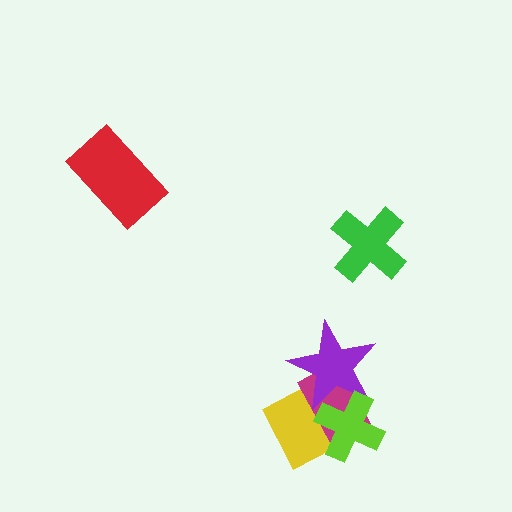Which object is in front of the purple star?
The lime cross is in front of the purple star.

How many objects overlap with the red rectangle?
0 objects overlap with the red rectangle.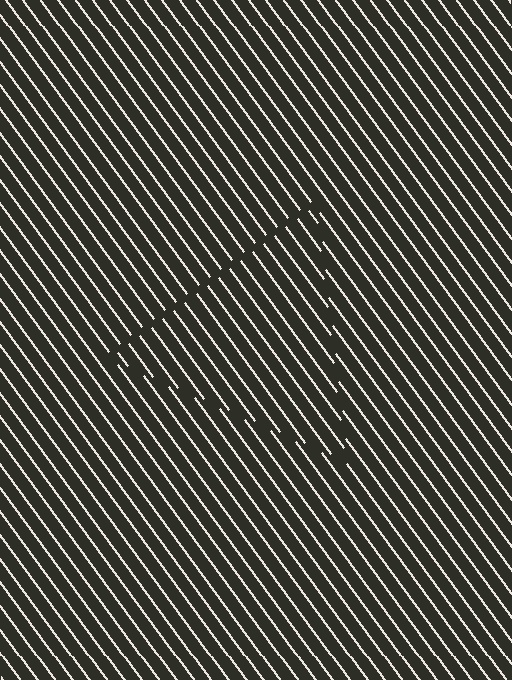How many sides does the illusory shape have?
3 sides — the line-ends trace a triangle.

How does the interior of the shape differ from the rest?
The interior of the shape contains the same grating, shifted by half a period — the contour is defined by the phase discontinuity where line-ends from the inner and outer gratings abut.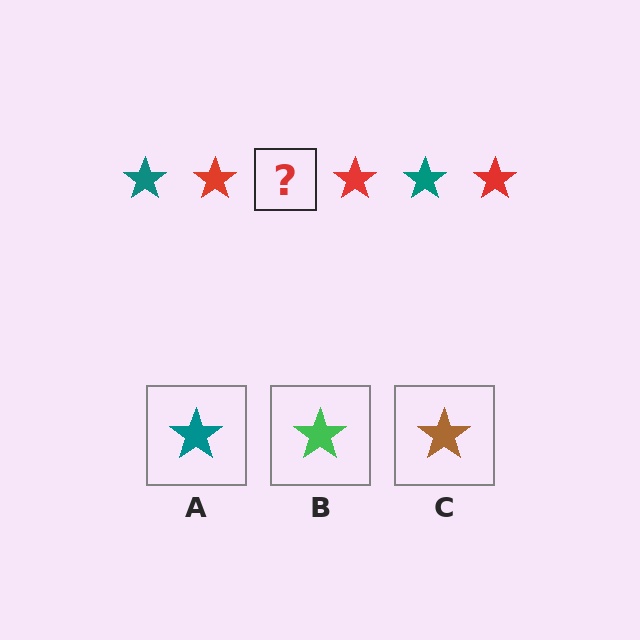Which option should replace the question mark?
Option A.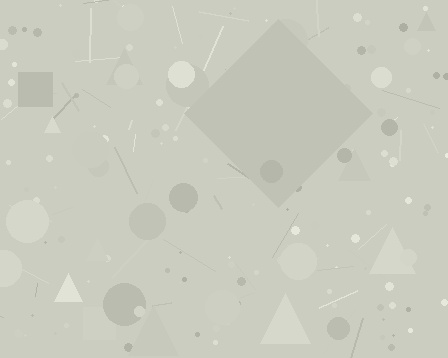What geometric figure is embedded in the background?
A diamond is embedded in the background.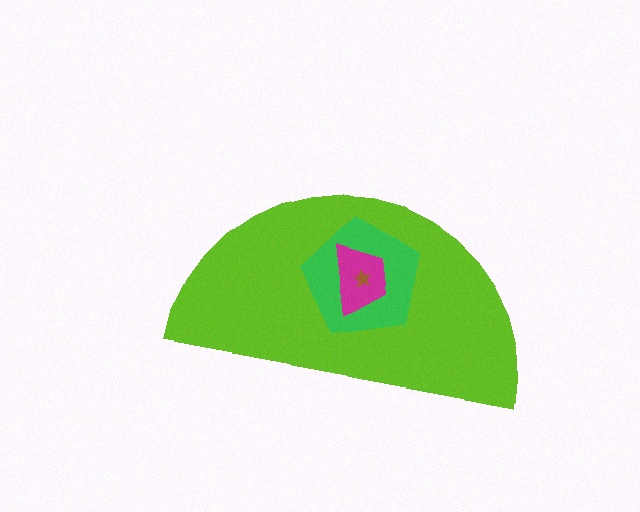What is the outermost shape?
The lime semicircle.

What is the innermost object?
The brown star.